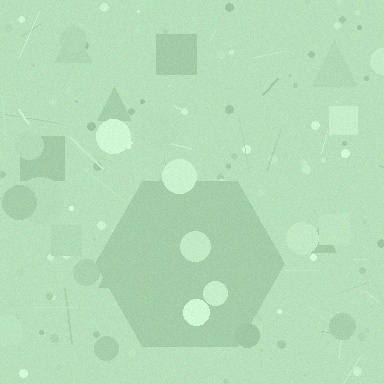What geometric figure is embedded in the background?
A hexagon is embedded in the background.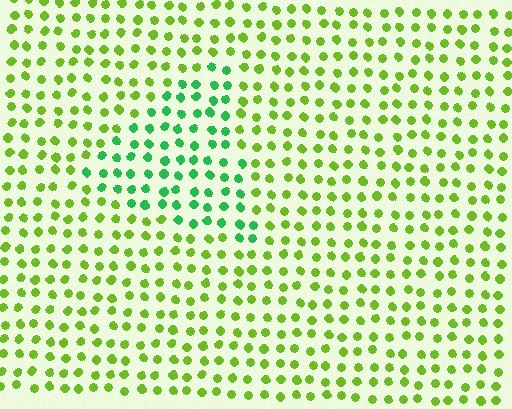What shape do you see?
I see a triangle.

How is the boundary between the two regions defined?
The boundary is defined purely by a slight shift in hue (about 45 degrees). Spacing, size, and orientation are identical on both sides.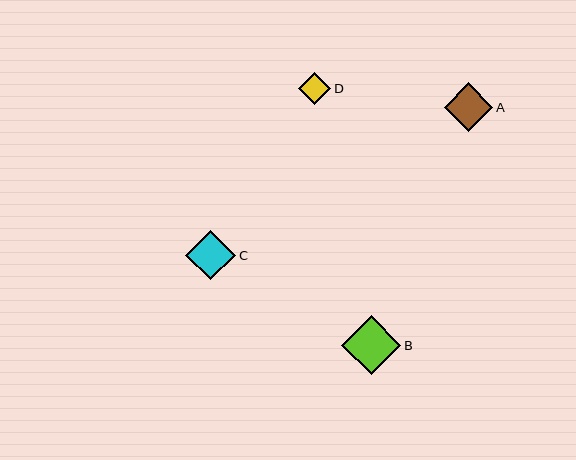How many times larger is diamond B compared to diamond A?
Diamond B is approximately 1.2 times the size of diamond A.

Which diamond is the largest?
Diamond B is the largest with a size of approximately 59 pixels.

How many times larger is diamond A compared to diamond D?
Diamond A is approximately 1.5 times the size of diamond D.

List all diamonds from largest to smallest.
From largest to smallest: B, C, A, D.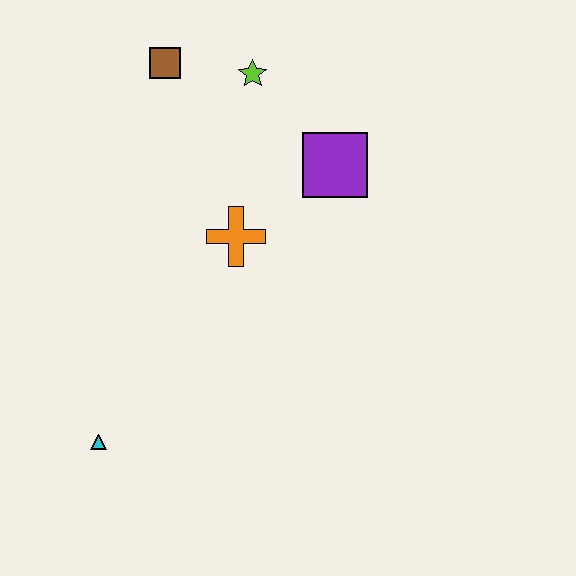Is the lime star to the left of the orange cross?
No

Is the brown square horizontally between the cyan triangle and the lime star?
Yes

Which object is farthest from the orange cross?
The cyan triangle is farthest from the orange cross.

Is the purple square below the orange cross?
No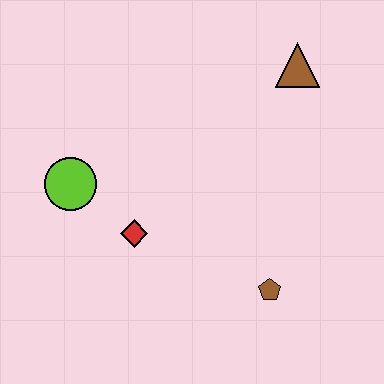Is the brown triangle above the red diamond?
Yes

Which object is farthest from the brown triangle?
The lime circle is farthest from the brown triangle.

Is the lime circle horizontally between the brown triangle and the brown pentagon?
No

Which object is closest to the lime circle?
The red diamond is closest to the lime circle.